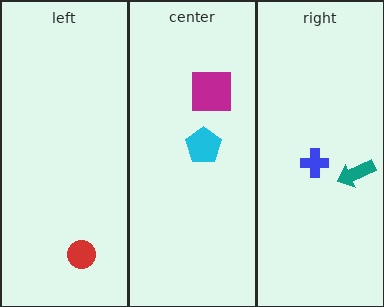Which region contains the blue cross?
The right region.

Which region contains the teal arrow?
The right region.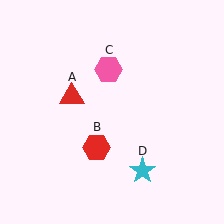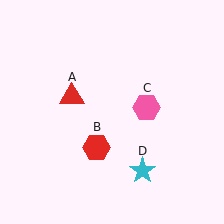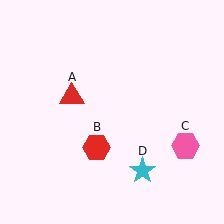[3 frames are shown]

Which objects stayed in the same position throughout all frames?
Red triangle (object A) and red hexagon (object B) and cyan star (object D) remained stationary.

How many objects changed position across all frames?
1 object changed position: pink hexagon (object C).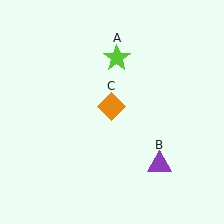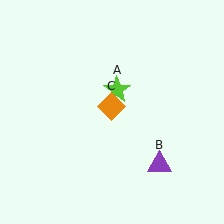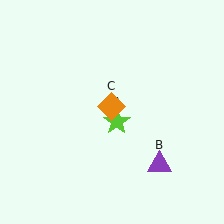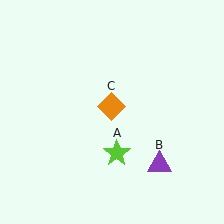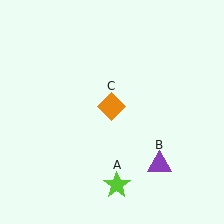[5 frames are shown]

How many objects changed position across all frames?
1 object changed position: lime star (object A).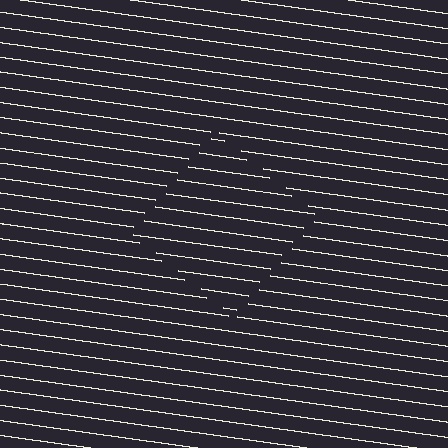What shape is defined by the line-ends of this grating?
An illusory square. The interior of the shape contains the same grating, shifted by half a period — the contour is defined by the phase discontinuity where line-ends from the inner and outer gratings abut.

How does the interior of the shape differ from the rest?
The interior of the shape contains the same grating, shifted by half a period — the contour is defined by the phase discontinuity where line-ends from the inner and outer gratings abut.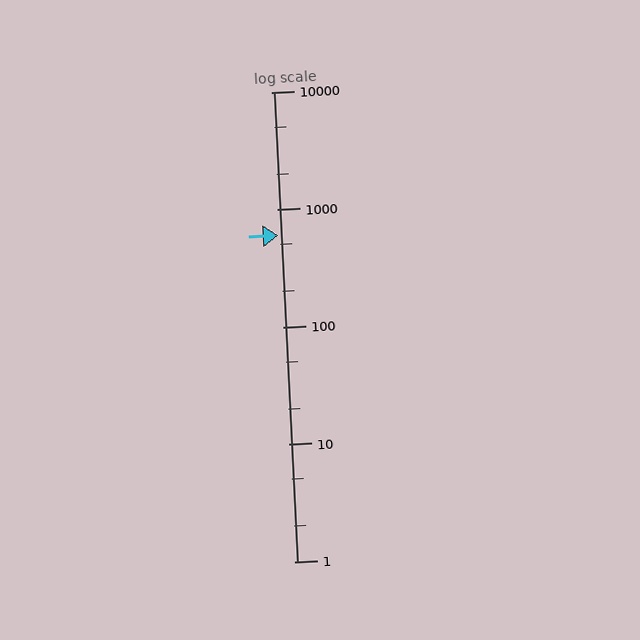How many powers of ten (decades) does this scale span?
The scale spans 4 decades, from 1 to 10000.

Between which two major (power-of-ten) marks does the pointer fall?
The pointer is between 100 and 1000.